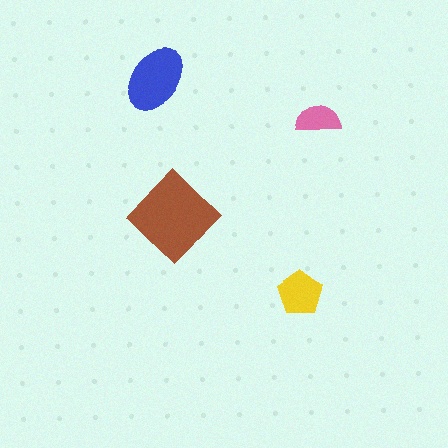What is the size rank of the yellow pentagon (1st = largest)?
3rd.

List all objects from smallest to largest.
The pink semicircle, the yellow pentagon, the blue ellipse, the brown diamond.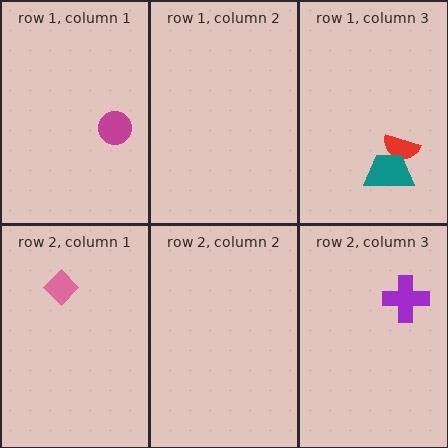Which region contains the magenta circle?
The row 1, column 1 region.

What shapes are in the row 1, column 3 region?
The red semicircle, the teal trapezoid.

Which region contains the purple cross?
The row 2, column 3 region.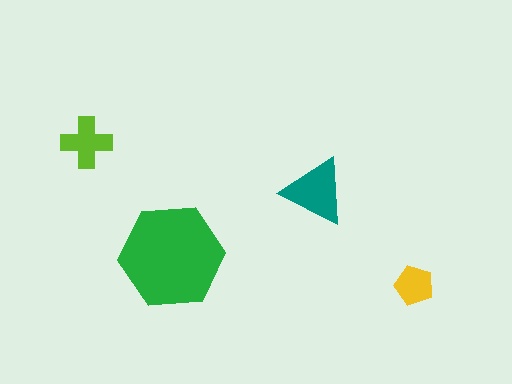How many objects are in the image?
There are 4 objects in the image.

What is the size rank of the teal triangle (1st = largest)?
2nd.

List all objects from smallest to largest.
The yellow pentagon, the lime cross, the teal triangle, the green hexagon.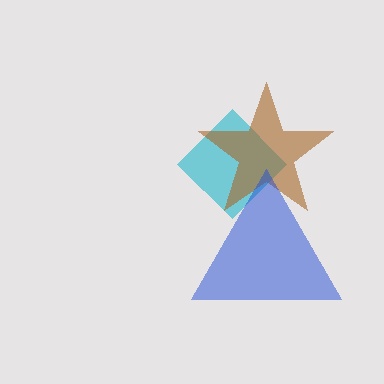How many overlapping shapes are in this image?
There are 3 overlapping shapes in the image.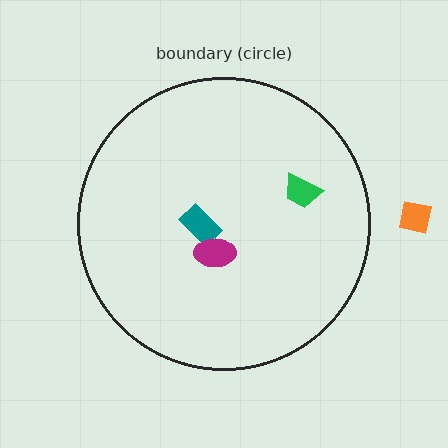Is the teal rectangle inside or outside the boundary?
Inside.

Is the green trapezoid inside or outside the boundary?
Inside.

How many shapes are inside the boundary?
3 inside, 1 outside.